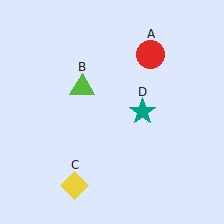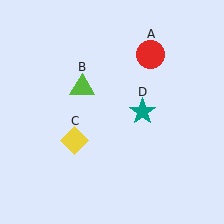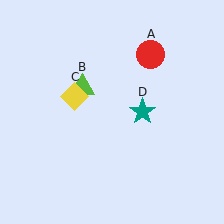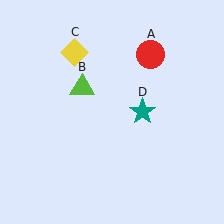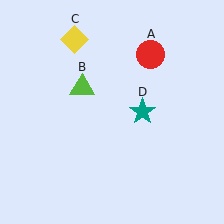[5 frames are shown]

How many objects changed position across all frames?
1 object changed position: yellow diamond (object C).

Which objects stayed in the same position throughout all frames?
Red circle (object A) and lime triangle (object B) and teal star (object D) remained stationary.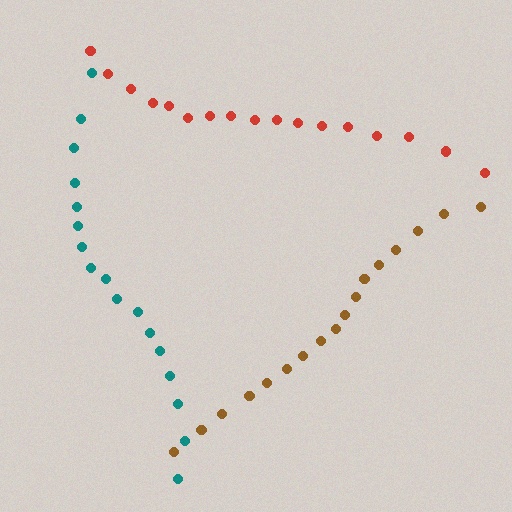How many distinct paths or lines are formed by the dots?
There are 3 distinct paths.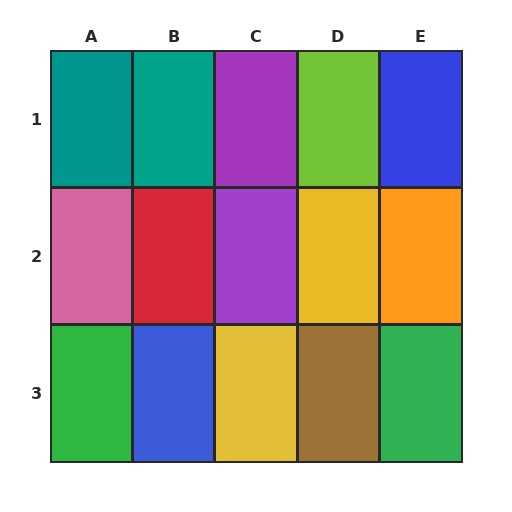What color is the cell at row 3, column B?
Blue.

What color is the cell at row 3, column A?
Green.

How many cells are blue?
2 cells are blue.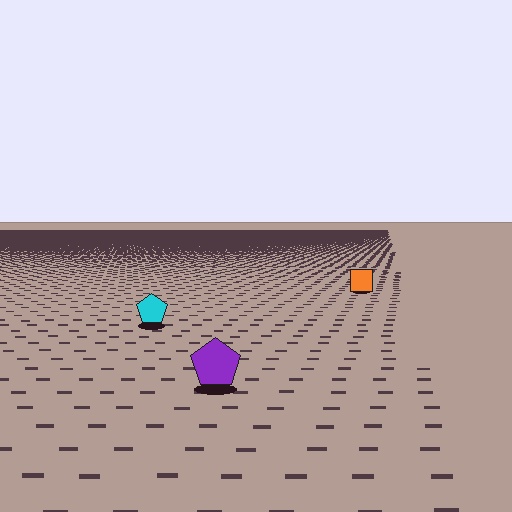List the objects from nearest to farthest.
From nearest to farthest: the purple pentagon, the cyan pentagon, the orange square.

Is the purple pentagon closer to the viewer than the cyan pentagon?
Yes. The purple pentagon is closer — you can tell from the texture gradient: the ground texture is coarser near it.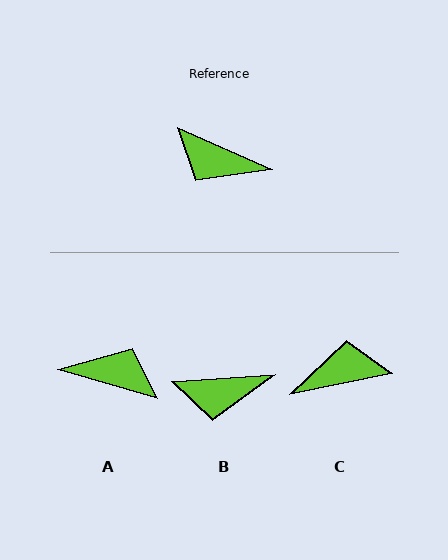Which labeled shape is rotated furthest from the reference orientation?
A, about 173 degrees away.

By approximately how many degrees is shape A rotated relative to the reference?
Approximately 173 degrees clockwise.